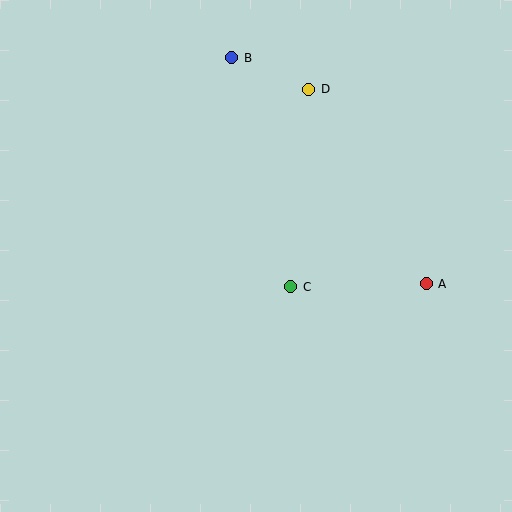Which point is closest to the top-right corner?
Point D is closest to the top-right corner.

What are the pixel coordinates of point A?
Point A is at (426, 284).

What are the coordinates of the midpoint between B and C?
The midpoint between B and C is at (261, 172).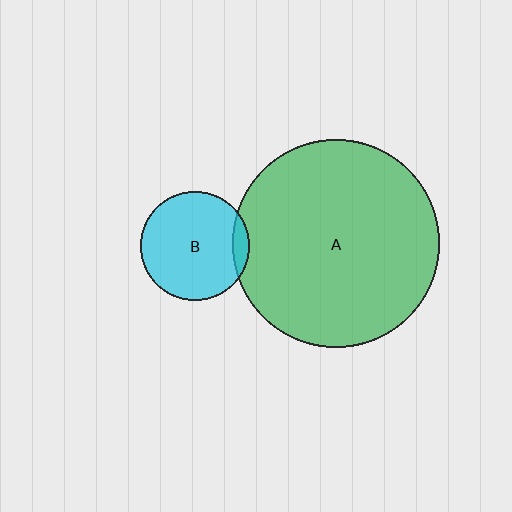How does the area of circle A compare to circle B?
Approximately 3.6 times.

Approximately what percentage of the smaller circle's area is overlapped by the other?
Approximately 10%.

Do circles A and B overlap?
Yes.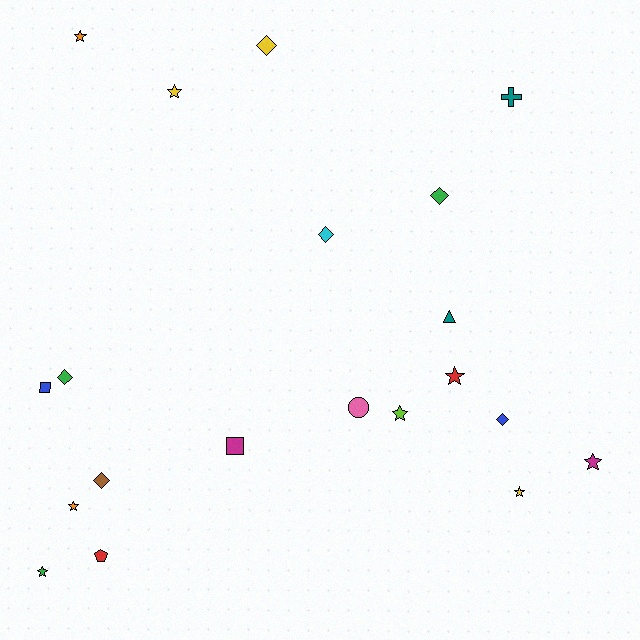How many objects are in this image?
There are 20 objects.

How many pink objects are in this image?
There is 1 pink object.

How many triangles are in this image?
There is 1 triangle.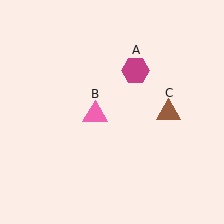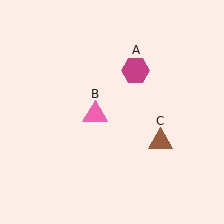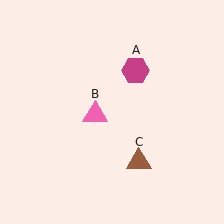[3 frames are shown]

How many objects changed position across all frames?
1 object changed position: brown triangle (object C).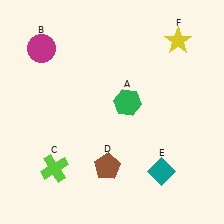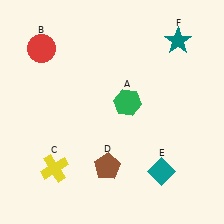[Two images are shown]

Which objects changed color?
B changed from magenta to red. C changed from lime to yellow. F changed from yellow to teal.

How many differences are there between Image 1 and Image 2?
There are 3 differences between the two images.